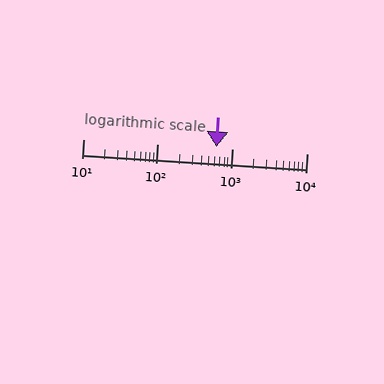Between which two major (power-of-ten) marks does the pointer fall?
The pointer is between 100 and 1000.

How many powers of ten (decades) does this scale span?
The scale spans 3 decades, from 10 to 10000.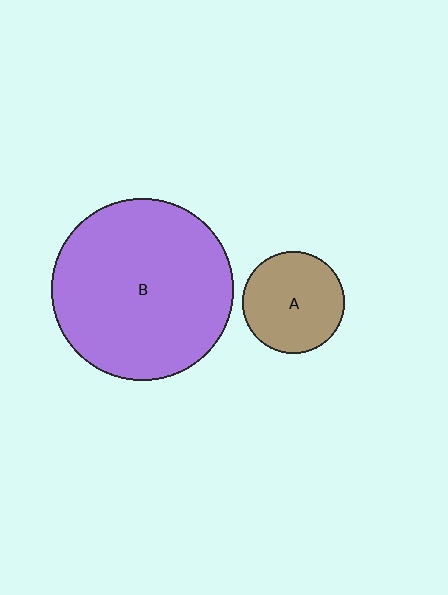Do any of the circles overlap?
No, none of the circles overlap.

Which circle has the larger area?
Circle B (purple).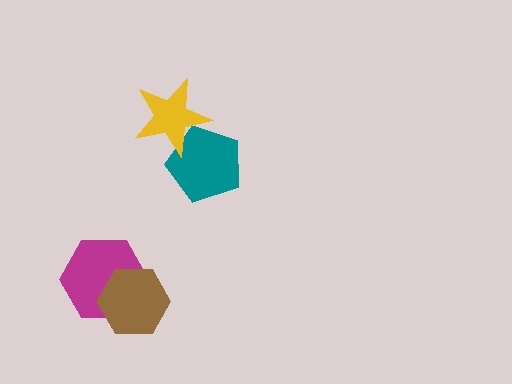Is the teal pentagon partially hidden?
Yes, it is partially covered by another shape.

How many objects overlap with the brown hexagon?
1 object overlaps with the brown hexagon.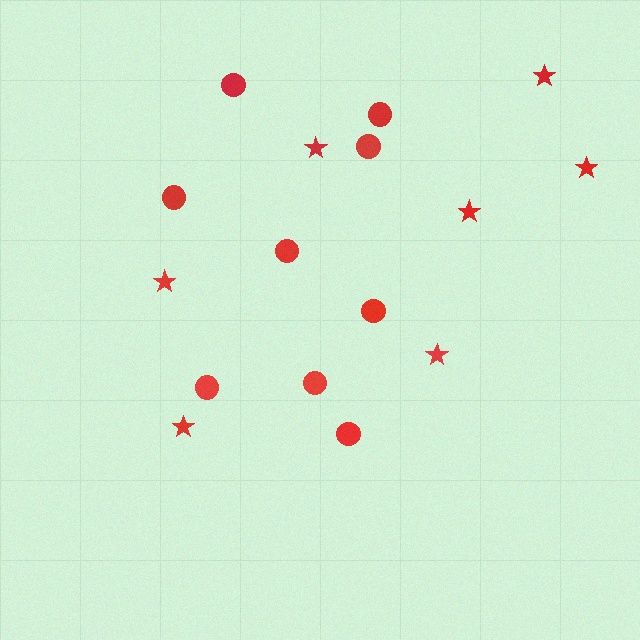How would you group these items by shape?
There are 2 groups: one group of stars (7) and one group of circles (9).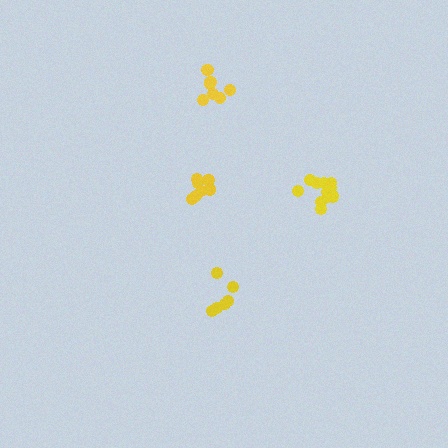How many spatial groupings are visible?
There are 4 spatial groupings.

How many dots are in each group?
Group 1: 7 dots, Group 2: 7 dots, Group 3: 6 dots, Group 4: 11 dots (31 total).